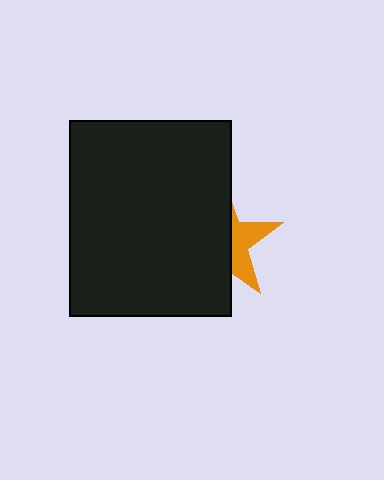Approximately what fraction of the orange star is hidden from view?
Roughly 63% of the orange star is hidden behind the black rectangle.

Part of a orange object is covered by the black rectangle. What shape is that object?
It is a star.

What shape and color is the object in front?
The object in front is a black rectangle.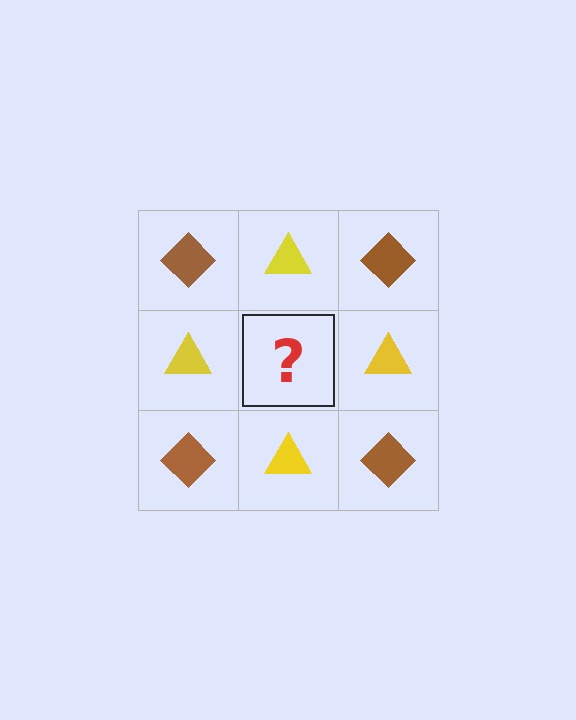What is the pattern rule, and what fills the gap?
The rule is that it alternates brown diamond and yellow triangle in a checkerboard pattern. The gap should be filled with a brown diamond.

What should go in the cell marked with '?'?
The missing cell should contain a brown diamond.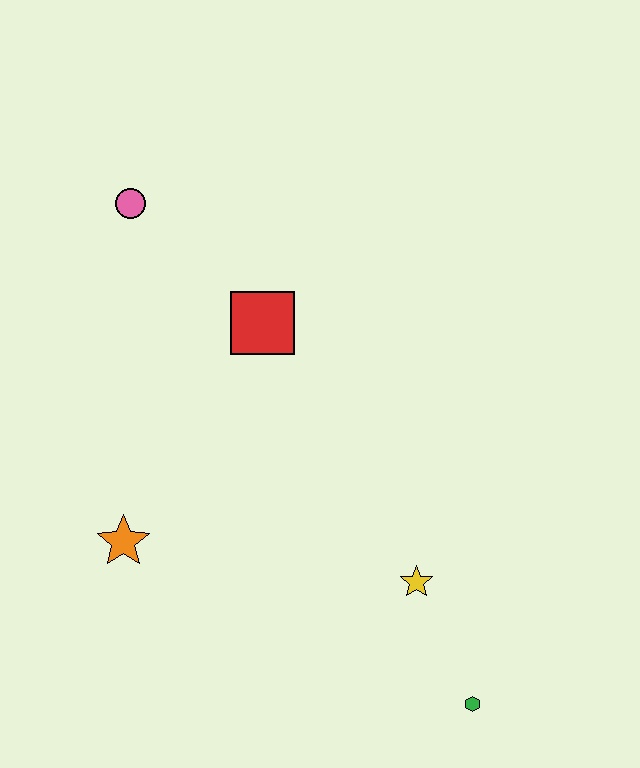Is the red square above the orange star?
Yes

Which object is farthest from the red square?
The green hexagon is farthest from the red square.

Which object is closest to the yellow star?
The green hexagon is closest to the yellow star.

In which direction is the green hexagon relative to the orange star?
The green hexagon is to the right of the orange star.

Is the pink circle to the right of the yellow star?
No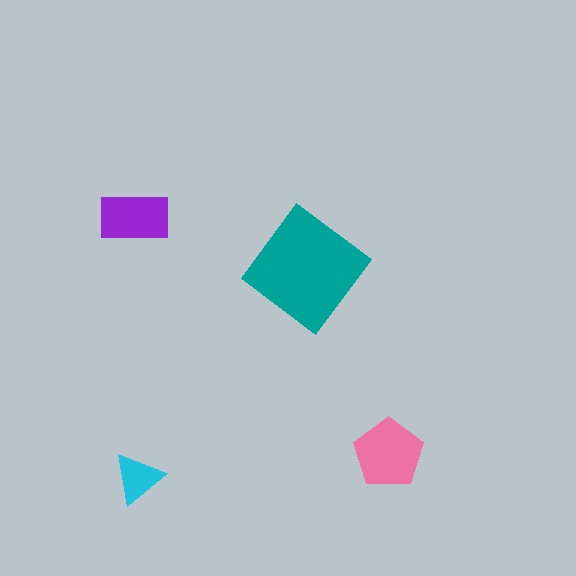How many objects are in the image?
There are 4 objects in the image.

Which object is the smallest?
The cyan triangle.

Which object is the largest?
The teal diamond.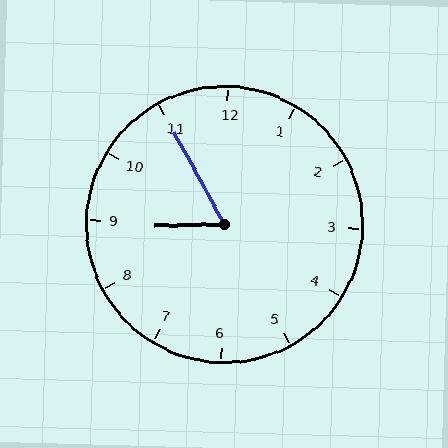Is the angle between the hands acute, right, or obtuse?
It is acute.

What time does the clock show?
8:55.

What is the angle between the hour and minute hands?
Approximately 62 degrees.